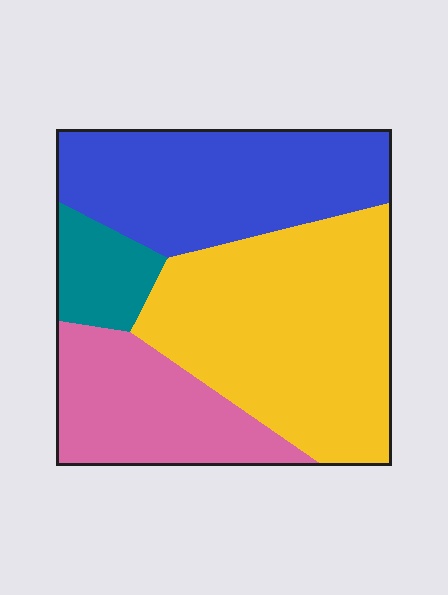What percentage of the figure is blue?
Blue takes up about one third (1/3) of the figure.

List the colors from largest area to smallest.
From largest to smallest: yellow, blue, pink, teal.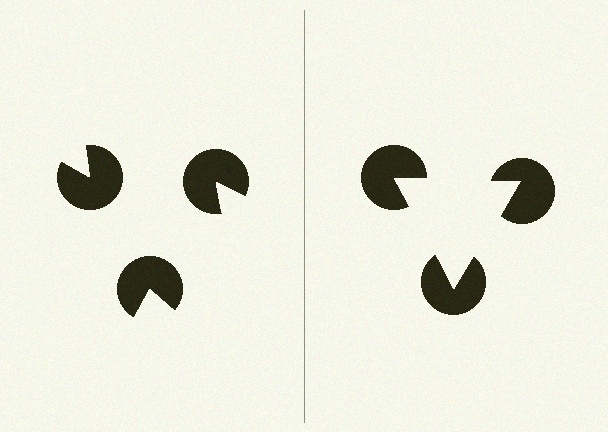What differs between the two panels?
The pac-man discs are positioned identically on both sides; only the wedge orientations differ. On the right they align to a triangle; on the left they are misaligned.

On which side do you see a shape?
An illusory triangle appears on the right side. On the left side the wedge cuts are rotated, so no coherent shape forms.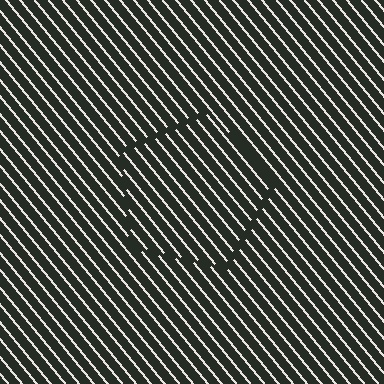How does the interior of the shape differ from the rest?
The interior of the shape contains the same grating, shifted by half a period — the contour is defined by the phase discontinuity where line-ends from the inner and outer gratings abut.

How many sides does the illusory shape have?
5 sides — the line-ends trace a pentagon.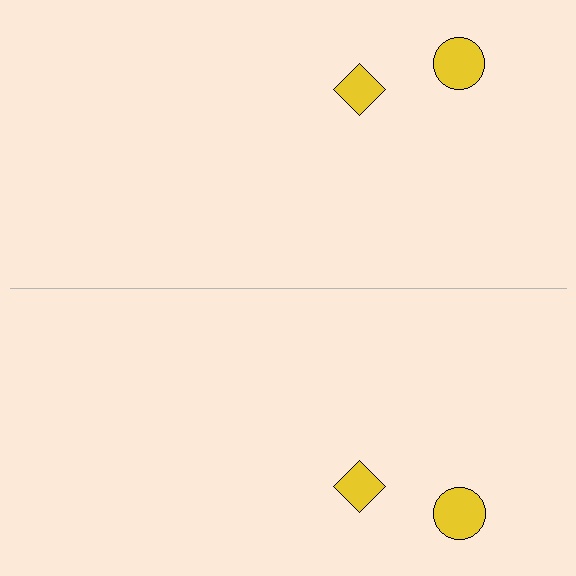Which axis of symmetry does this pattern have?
The pattern has a horizontal axis of symmetry running through the center of the image.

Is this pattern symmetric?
Yes, this pattern has bilateral (reflection) symmetry.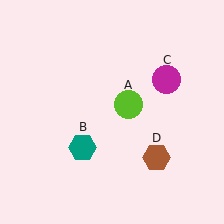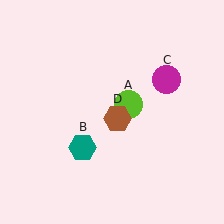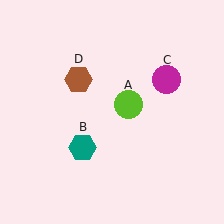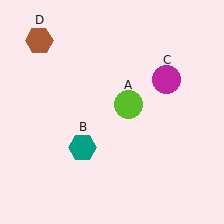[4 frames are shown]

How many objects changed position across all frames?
1 object changed position: brown hexagon (object D).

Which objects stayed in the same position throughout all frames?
Lime circle (object A) and teal hexagon (object B) and magenta circle (object C) remained stationary.